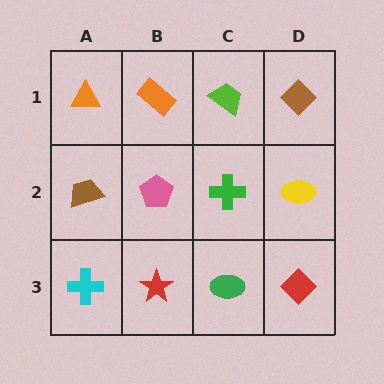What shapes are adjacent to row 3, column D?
A yellow ellipse (row 2, column D), a green ellipse (row 3, column C).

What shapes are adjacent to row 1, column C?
A green cross (row 2, column C), an orange rectangle (row 1, column B), a brown diamond (row 1, column D).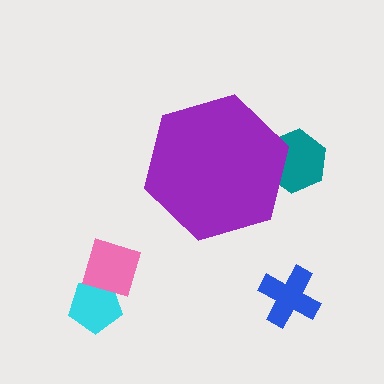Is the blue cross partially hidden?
No, the blue cross is fully visible.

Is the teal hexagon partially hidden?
Yes, the teal hexagon is partially hidden behind the purple hexagon.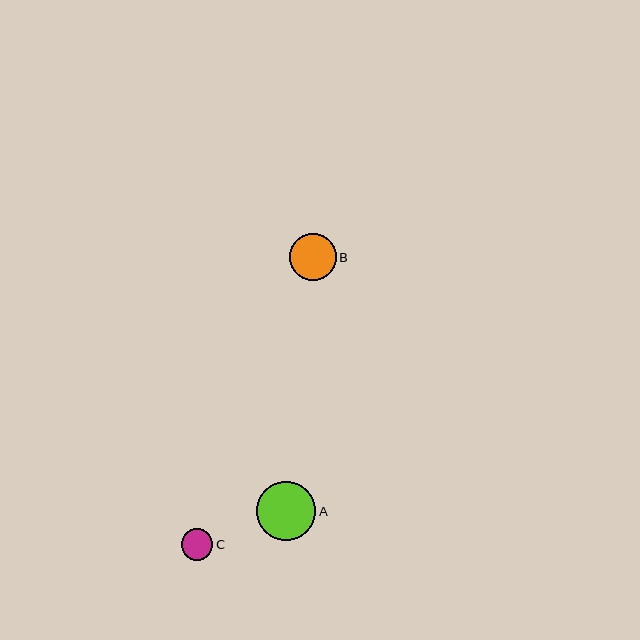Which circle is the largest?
Circle A is the largest with a size of approximately 60 pixels.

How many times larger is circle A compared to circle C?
Circle A is approximately 1.9 times the size of circle C.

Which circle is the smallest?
Circle C is the smallest with a size of approximately 31 pixels.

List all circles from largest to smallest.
From largest to smallest: A, B, C.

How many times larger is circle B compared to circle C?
Circle B is approximately 1.5 times the size of circle C.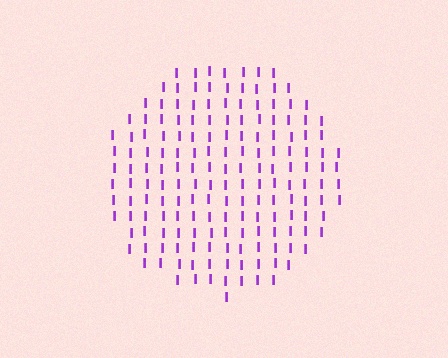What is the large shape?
The large shape is a circle.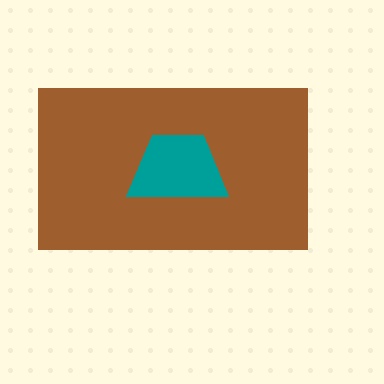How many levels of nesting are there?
2.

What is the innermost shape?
The teal trapezoid.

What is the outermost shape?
The brown rectangle.